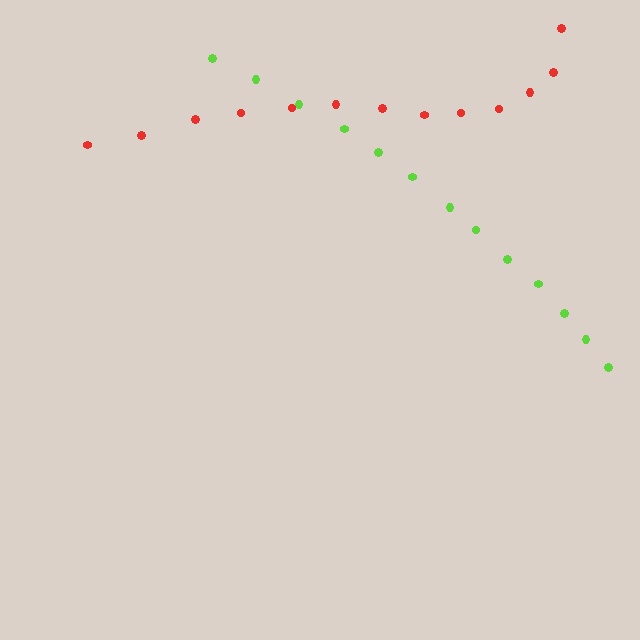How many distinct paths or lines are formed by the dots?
There are 2 distinct paths.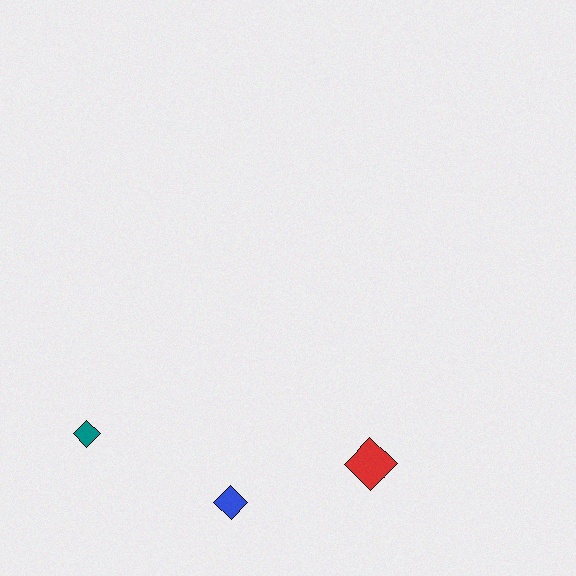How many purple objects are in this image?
There are no purple objects.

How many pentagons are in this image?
There are no pentagons.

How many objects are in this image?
There are 3 objects.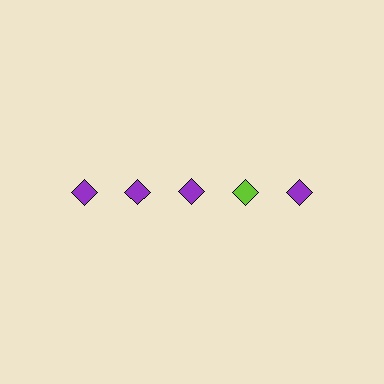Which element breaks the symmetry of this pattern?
The lime diamond in the top row, second from right column breaks the symmetry. All other shapes are purple diamonds.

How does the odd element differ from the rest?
It has a different color: lime instead of purple.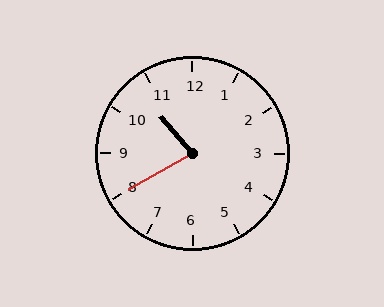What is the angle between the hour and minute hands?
Approximately 80 degrees.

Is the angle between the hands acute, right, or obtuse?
It is acute.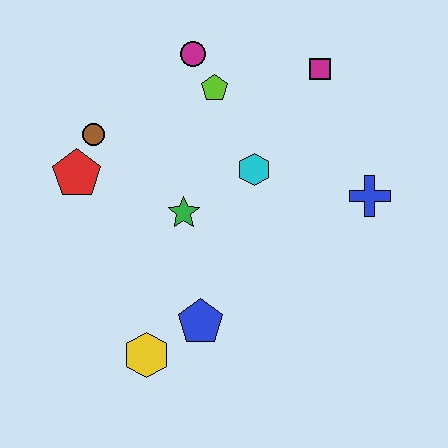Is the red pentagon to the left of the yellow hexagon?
Yes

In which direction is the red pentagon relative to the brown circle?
The red pentagon is below the brown circle.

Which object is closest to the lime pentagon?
The magenta circle is closest to the lime pentagon.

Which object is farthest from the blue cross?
The red pentagon is farthest from the blue cross.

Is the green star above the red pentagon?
No